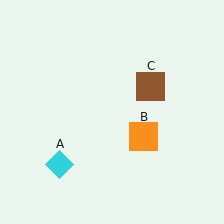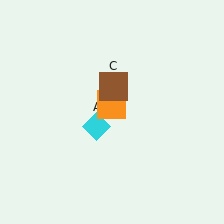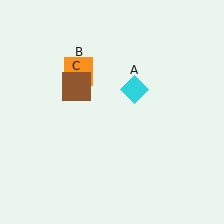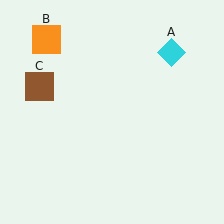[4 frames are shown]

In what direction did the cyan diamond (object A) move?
The cyan diamond (object A) moved up and to the right.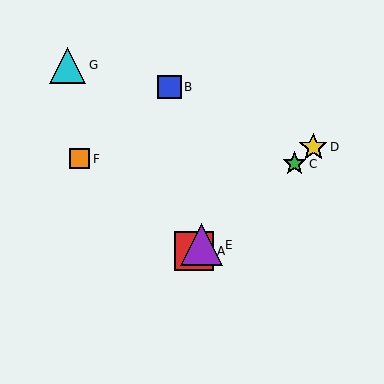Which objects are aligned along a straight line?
Objects A, C, D, E are aligned along a straight line.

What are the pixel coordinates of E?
Object E is at (201, 245).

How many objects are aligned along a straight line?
4 objects (A, C, D, E) are aligned along a straight line.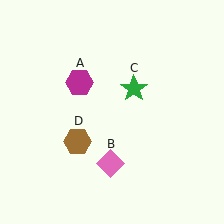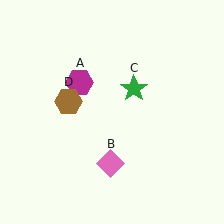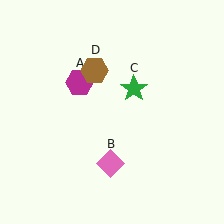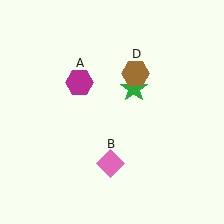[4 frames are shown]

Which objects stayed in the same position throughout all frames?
Magenta hexagon (object A) and pink diamond (object B) and green star (object C) remained stationary.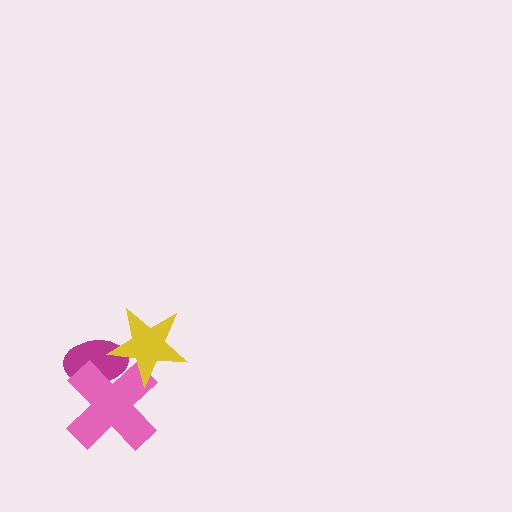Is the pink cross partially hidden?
Yes, it is partially covered by another shape.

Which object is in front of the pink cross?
The yellow star is in front of the pink cross.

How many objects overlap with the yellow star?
2 objects overlap with the yellow star.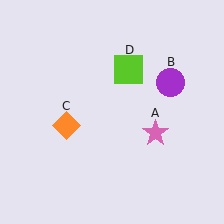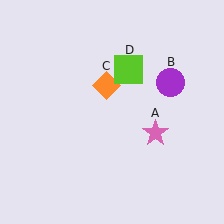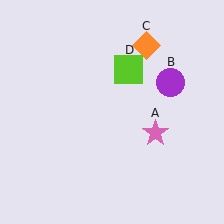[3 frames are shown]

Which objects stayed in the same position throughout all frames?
Pink star (object A) and purple circle (object B) and lime square (object D) remained stationary.